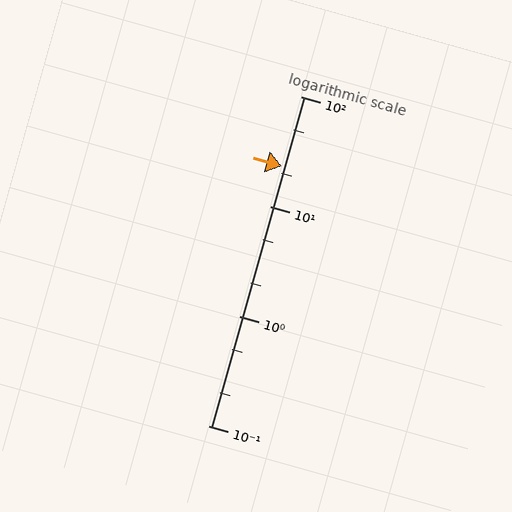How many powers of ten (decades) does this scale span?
The scale spans 3 decades, from 0.1 to 100.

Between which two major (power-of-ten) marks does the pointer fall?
The pointer is between 10 and 100.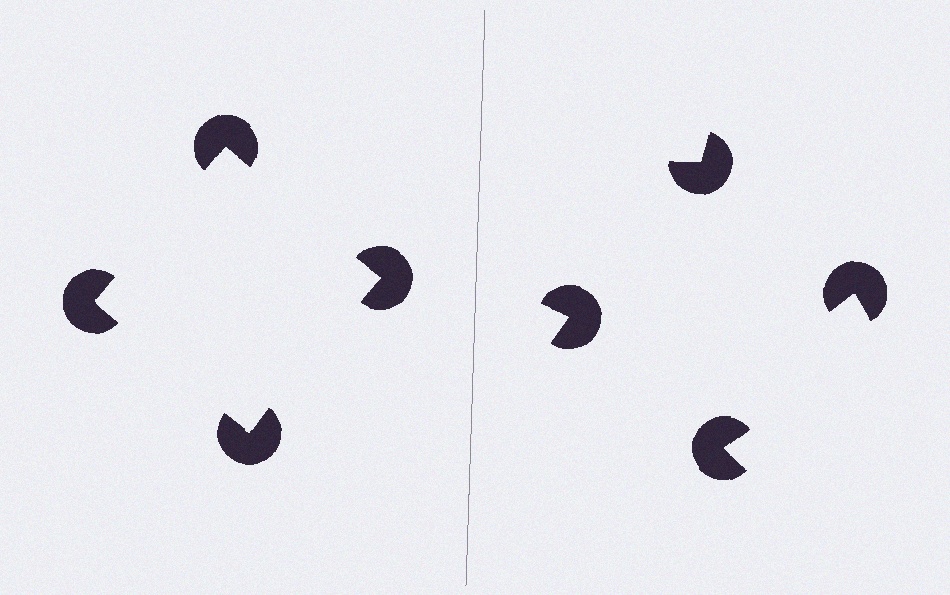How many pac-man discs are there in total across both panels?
8 — 4 on each side.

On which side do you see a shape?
An illusory square appears on the left side. On the right side the wedge cuts are rotated, so no coherent shape forms.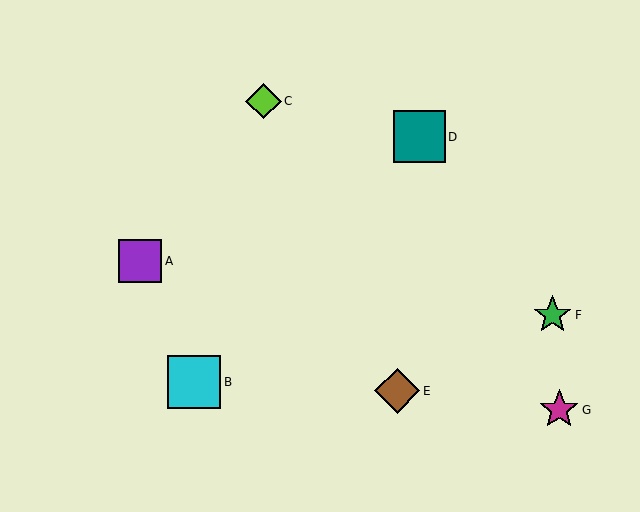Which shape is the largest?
The cyan square (labeled B) is the largest.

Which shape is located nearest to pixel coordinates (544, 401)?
The magenta star (labeled G) at (559, 410) is nearest to that location.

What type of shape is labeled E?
Shape E is a brown diamond.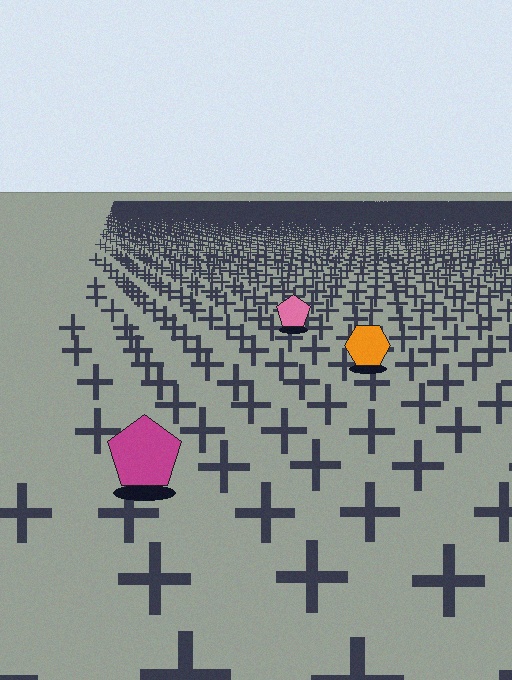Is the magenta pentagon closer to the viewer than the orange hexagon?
Yes. The magenta pentagon is closer — you can tell from the texture gradient: the ground texture is coarser near it.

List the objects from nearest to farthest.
From nearest to farthest: the magenta pentagon, the orange hexagon, the pink pentagon.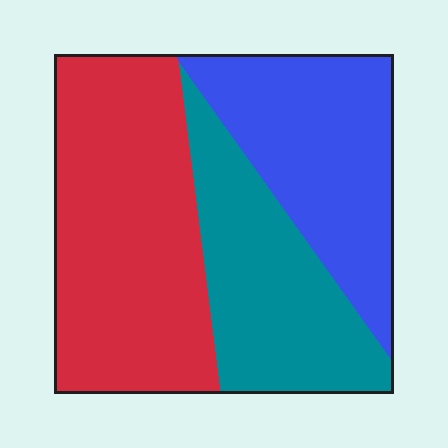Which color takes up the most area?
Red, at roughly 45%.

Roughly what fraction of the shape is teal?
Teal takes up between a quarter and a half of the shape.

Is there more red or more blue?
Red.